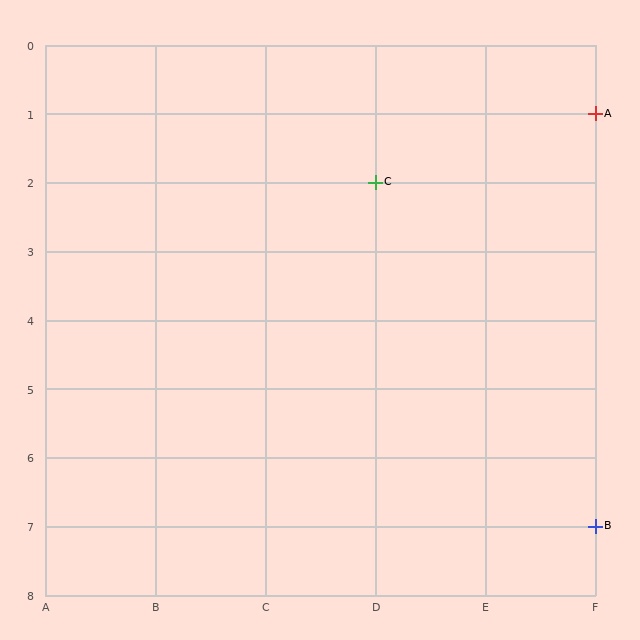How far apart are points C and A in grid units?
Points C and A are 2 columns and 1 row apart (about 2.2 grid units diagonally).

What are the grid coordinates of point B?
Point B is at grid coordinates (F, 7).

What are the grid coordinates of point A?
Point A is at grid coordinates (F, 1).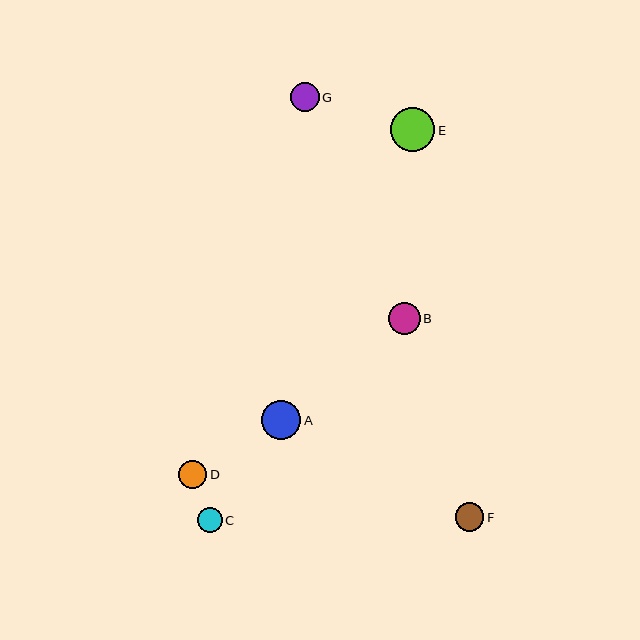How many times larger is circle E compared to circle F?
Circle E is approximately 1.6 times the size of circle F.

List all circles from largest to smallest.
From largest to smallest: E, A, B, G, D, F, C.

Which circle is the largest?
Circle E is the largest with a size of approximately 44 pixels.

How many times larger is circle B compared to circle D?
Circle B is approximately 1.1 times the size of circle D.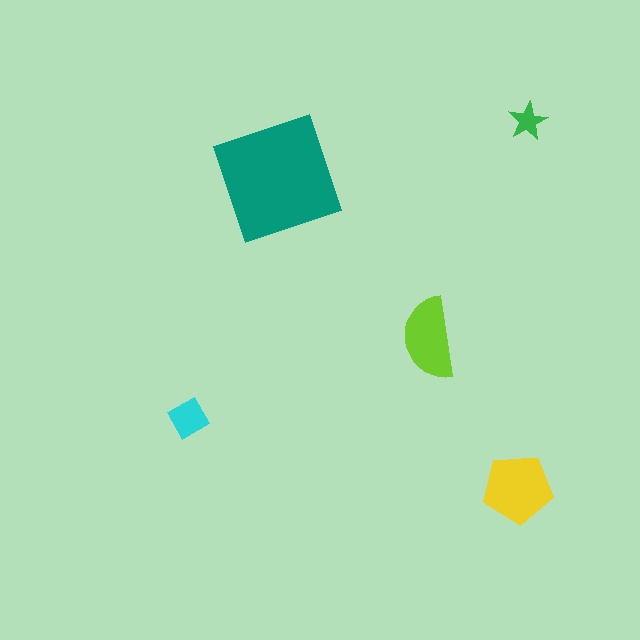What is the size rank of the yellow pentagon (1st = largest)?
2nd.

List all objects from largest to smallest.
The teal square, the yellow pentagon, the lime semicircle, the cyan diamond, the green star.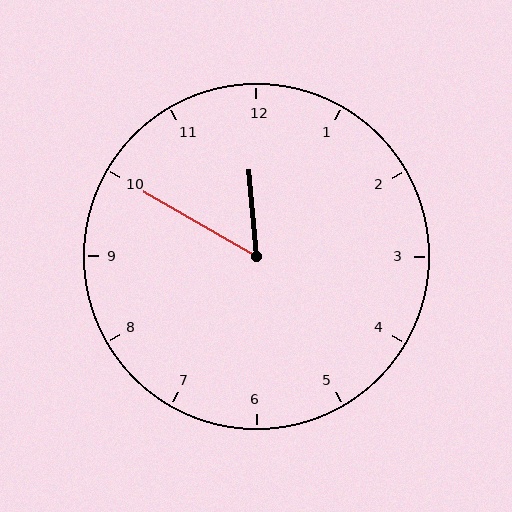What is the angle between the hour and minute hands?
Approximately 55 degrees.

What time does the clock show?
11:50.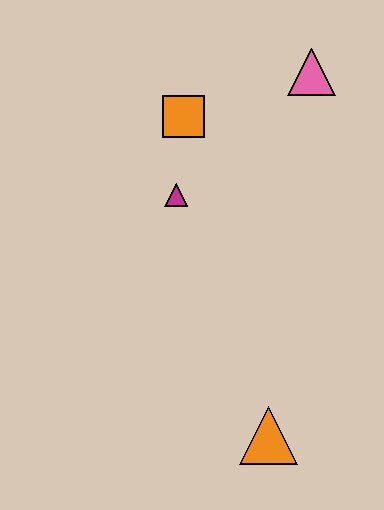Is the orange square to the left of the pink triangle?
Yes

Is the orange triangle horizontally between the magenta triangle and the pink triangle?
Yes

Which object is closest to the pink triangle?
The orange square is closest to the pink triangle.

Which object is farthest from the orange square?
The orange triangle is farthest from the orange square.